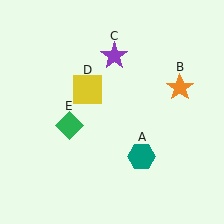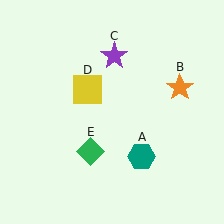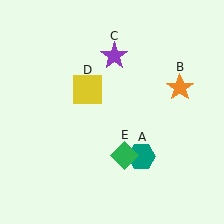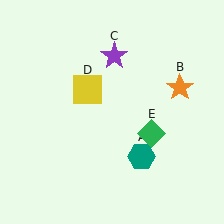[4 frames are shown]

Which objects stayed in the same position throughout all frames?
Teal hexagon (object A) and orange star (object B) and purple star (object C) and yellow square (object D) remained stationary.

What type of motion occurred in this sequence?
The green diamond (object E) rotated counterclockwise around the center of the scene.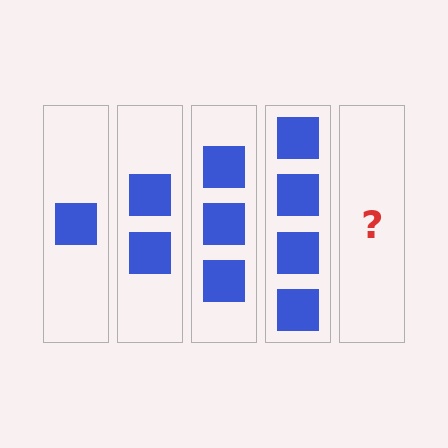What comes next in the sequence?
The next element should be 5 squares.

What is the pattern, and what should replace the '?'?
The pattern is that each step adds one more square. The '?' should be 5 squares.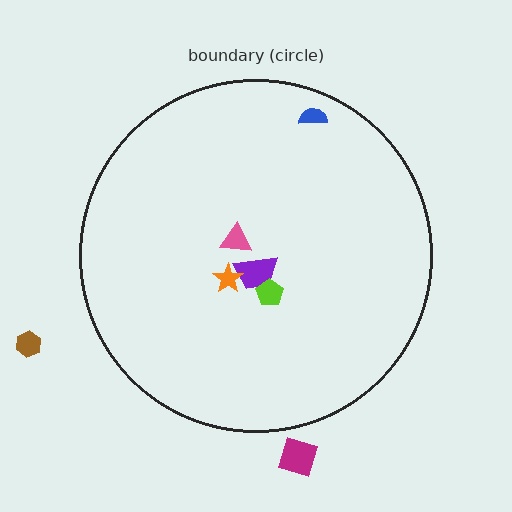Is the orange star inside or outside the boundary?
Inside.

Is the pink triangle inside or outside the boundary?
Inside.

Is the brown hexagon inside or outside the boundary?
Outside.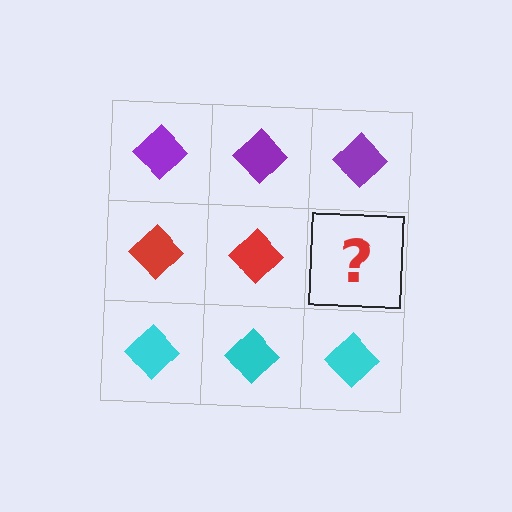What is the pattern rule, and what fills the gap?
The rule is that each row has a consistent color. The gap should be filled with a red diamond.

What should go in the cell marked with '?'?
The missing cell should contain a red diamond.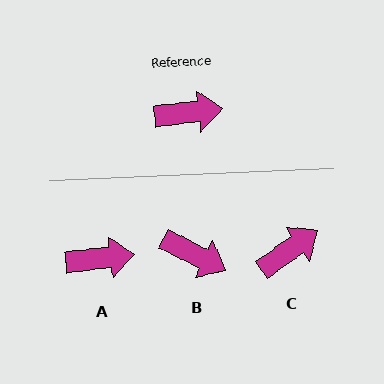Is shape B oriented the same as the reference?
No, it is off by about 33 degrees.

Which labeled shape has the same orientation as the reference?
A.